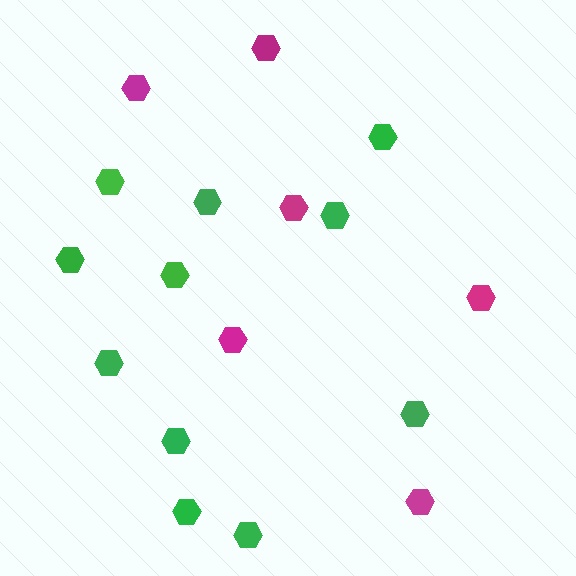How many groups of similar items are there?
There are 2 groups: one group of magenta hexagons (6) and one group of green hexagons (11).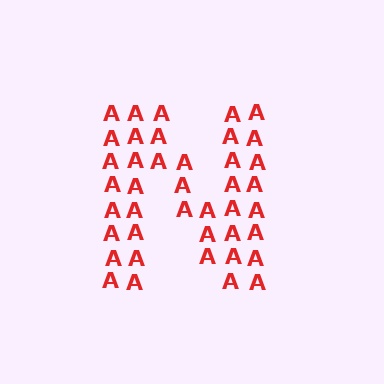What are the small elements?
The small elements are letter A's.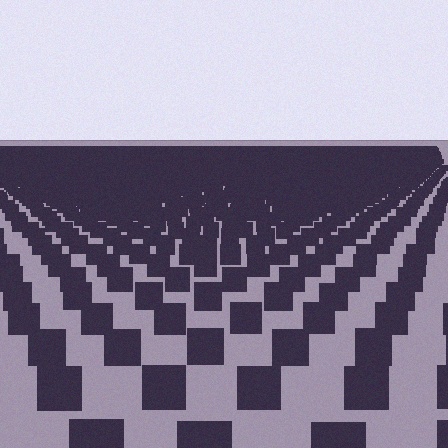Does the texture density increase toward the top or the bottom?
Density increases toward the top.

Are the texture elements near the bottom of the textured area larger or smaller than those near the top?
Larger. Near the bottom, elements are closer to the viewer and appear at a bigger on-screen size.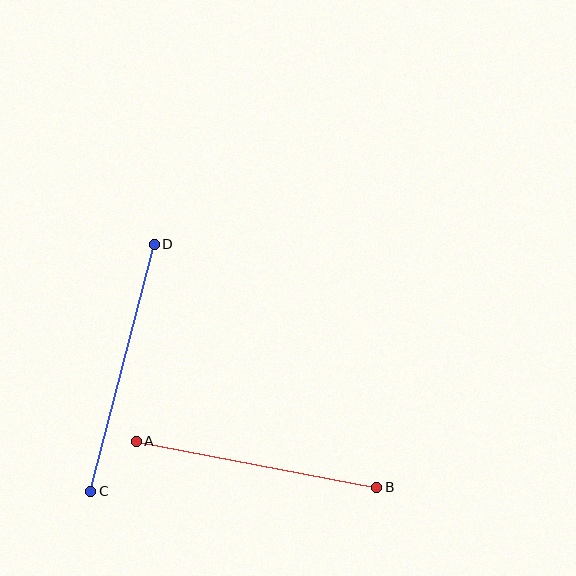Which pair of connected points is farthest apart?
Points C and D are farthest apart.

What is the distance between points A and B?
The distance is approximately 245 pixels.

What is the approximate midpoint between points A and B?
The midpoint is at approximately (257, 464) pixels.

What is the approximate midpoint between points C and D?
The midpoint is at approximately (123, 368) pixels.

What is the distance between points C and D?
The distance is approximately 255 pixels.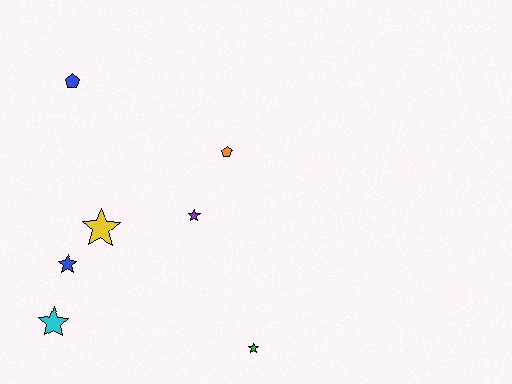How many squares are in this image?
There are no squares.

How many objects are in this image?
There are 7 objects.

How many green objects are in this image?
There is 1 green object.